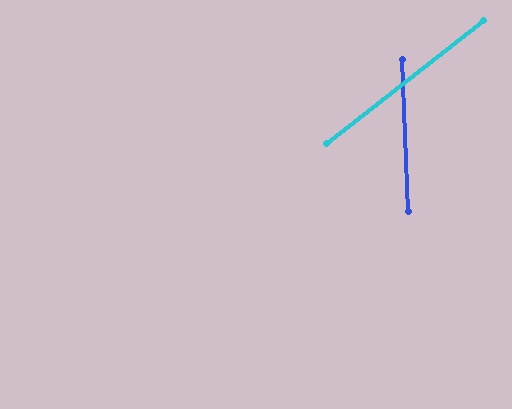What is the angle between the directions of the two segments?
Approximately 54 degrees.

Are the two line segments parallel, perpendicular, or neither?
Neither parallel nor perpendicular — they differ by about 54°.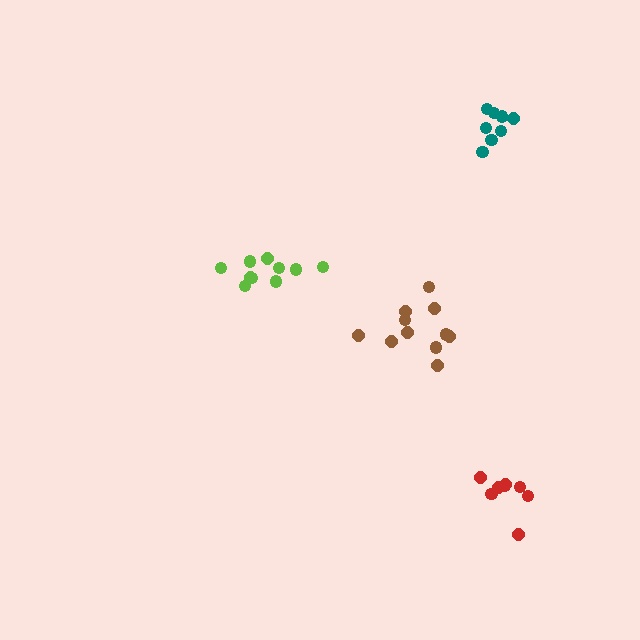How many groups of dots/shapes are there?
There are 4 groups.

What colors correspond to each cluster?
The clusters are colored: teal, brown, lime, red.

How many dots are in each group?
Group 1: 8 dots, Group 2: 11 dots, Group 3: 11 dots, Group 4: 8 dots (38 total).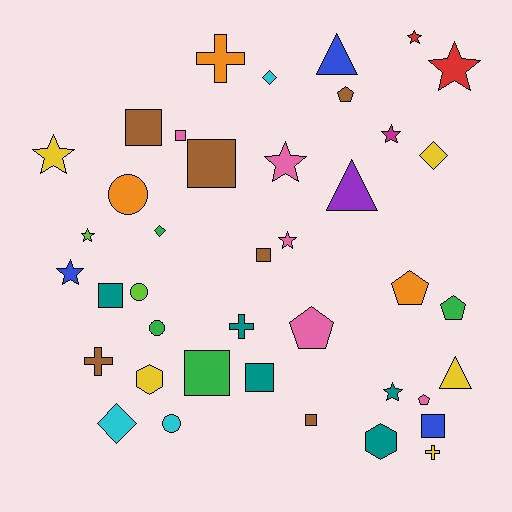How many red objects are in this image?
There are 2 red objects.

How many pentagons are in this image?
There are 5 pentagons.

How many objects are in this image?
There are 40 objects.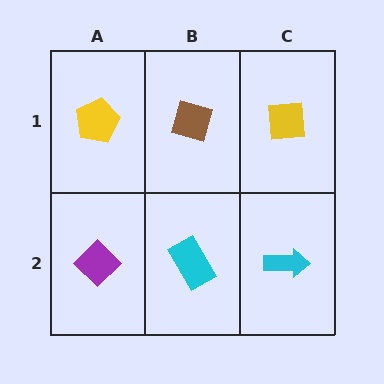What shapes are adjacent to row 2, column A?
A yellow pentagon (row 1, column A), a cyan rectangle (row 2, column B).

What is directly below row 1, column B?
A cyan rectangle.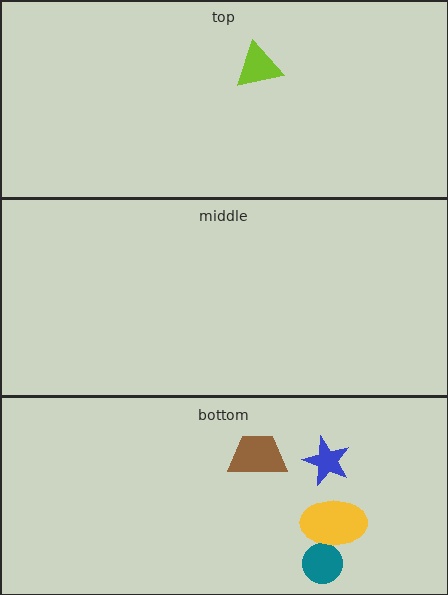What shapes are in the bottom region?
The teal circle, the yellow ellipse, the brown trapezoid, the blue star.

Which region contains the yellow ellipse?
The bottom region.